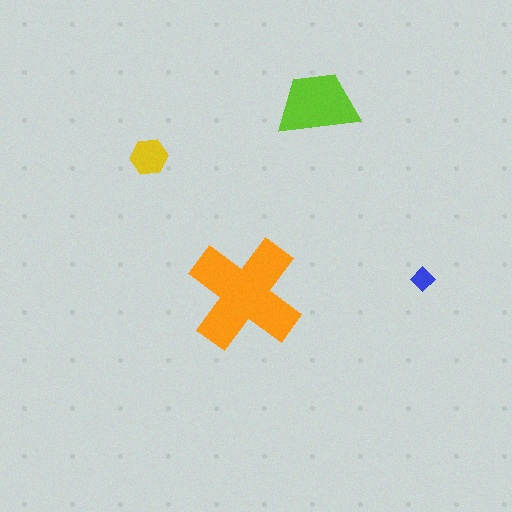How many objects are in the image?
There are 4 objects in the image.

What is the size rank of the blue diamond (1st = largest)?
4th.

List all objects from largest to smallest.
The orange cross, the lime trapezoid, the yellow hexagon, the blue diamond.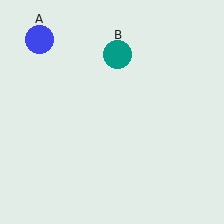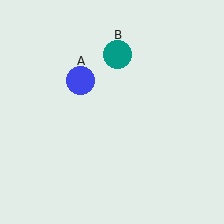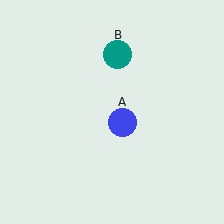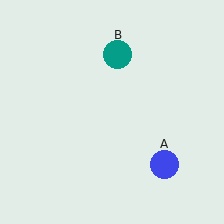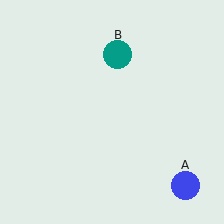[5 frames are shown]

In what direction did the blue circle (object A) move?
The blue circle (object A) moved down and to the right.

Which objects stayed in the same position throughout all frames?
Teal circle (object B) remained stationary.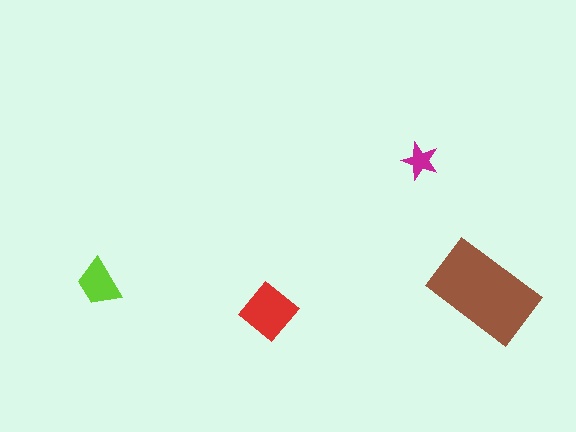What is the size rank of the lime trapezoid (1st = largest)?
3rd.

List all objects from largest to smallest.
The brown rectangle, the red diamond, the lime trapezoid, the magenta star.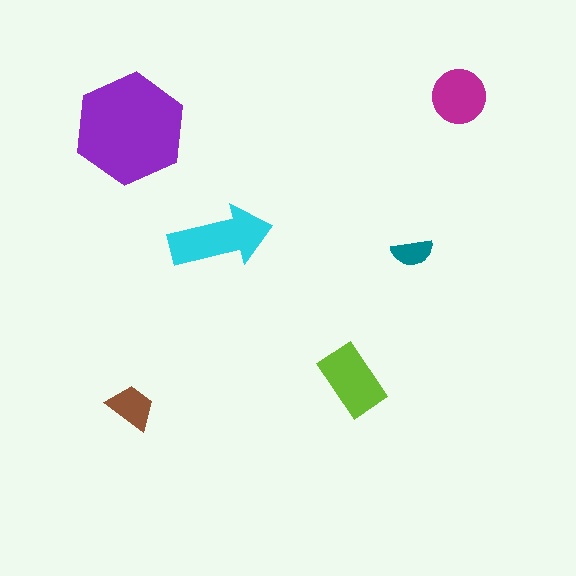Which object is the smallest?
The teal semicircle.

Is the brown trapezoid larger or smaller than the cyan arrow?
Smaller.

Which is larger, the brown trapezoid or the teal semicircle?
The brown trapezoid.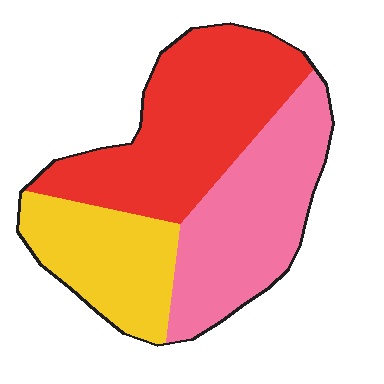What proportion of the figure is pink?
Pink takes up about one third (1/3) of the figure.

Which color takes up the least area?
Yellow, at roughly 25%.